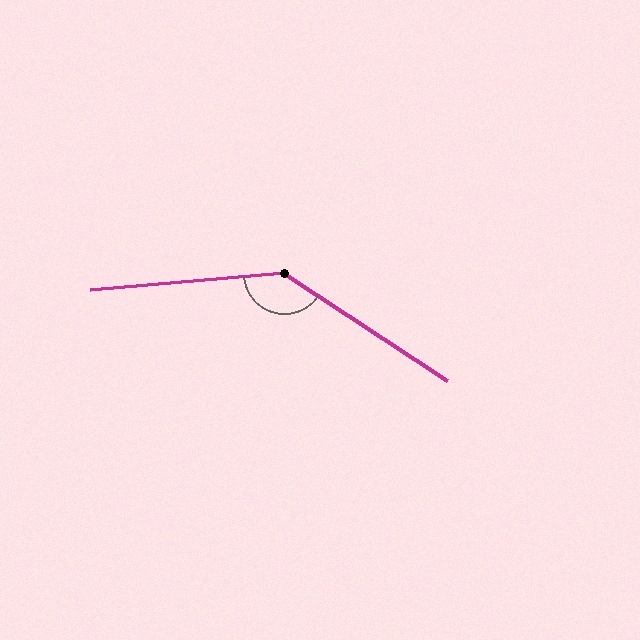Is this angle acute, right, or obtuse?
It is obtuse.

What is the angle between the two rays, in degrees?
Approximately 142 degrees.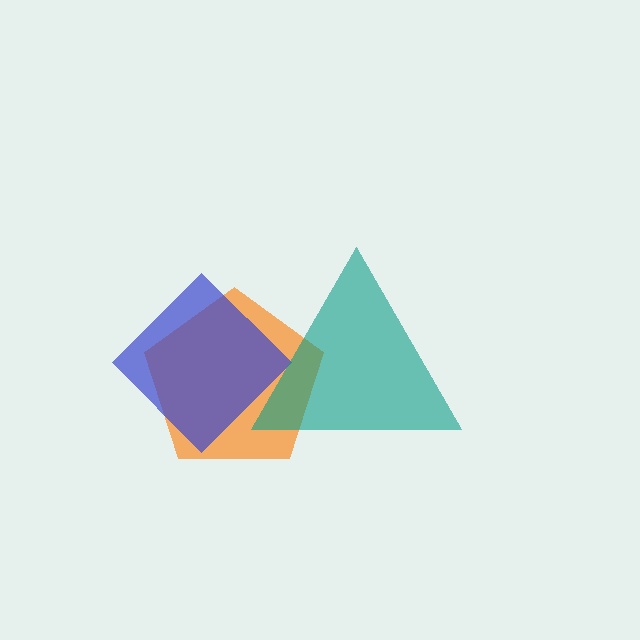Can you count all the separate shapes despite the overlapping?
Yes, there are 3 separate shapes.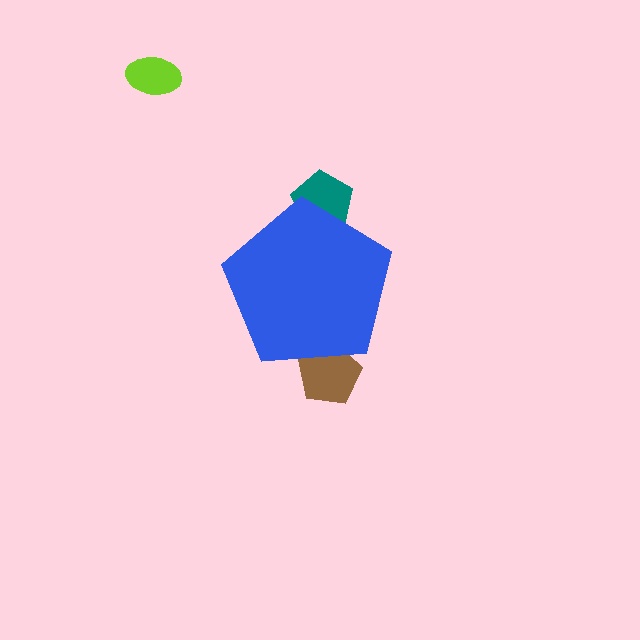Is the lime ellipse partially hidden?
No, the lime ellipse is fully visible.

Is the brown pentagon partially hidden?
Yes, the brown pentagon is partially hidden behind the blue pentagon.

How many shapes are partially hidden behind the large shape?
2 shapes are partially hidden.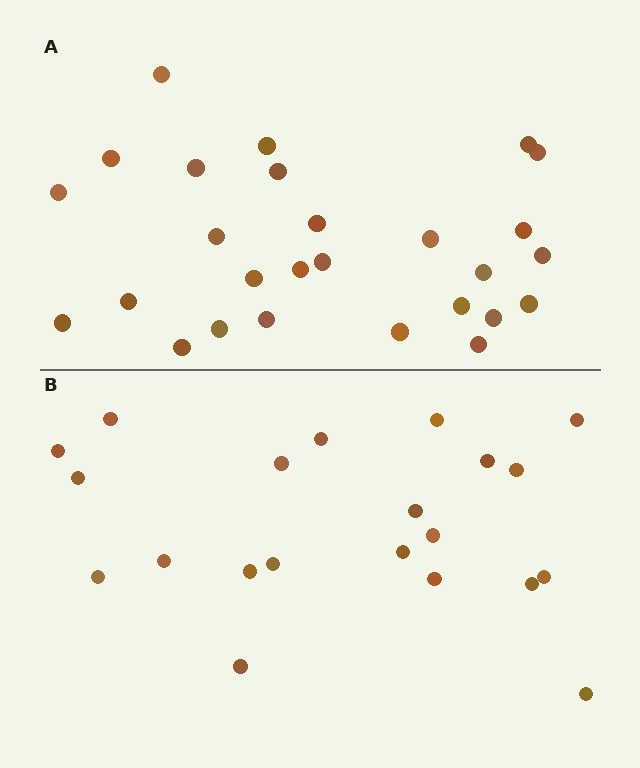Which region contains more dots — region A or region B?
Region A (the top region) has more dots.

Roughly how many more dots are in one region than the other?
Region A has about 6 more dots than region B.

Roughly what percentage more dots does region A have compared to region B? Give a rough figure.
About 30% more.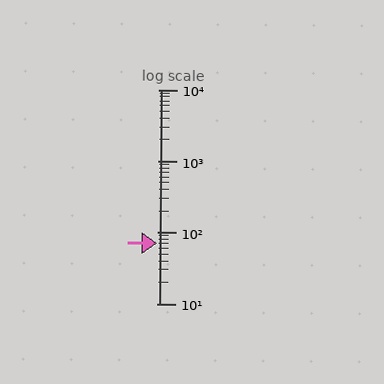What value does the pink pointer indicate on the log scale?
The pointer indicates approximately 70.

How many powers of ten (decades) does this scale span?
The scale spans 3 decades, from 10 to 10000.